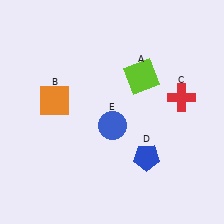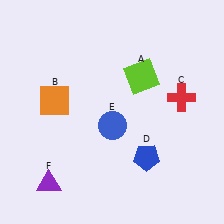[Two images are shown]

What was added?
A purple triangle (F) was added in Image 2.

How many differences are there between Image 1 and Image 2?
There is 1 difference between the two images.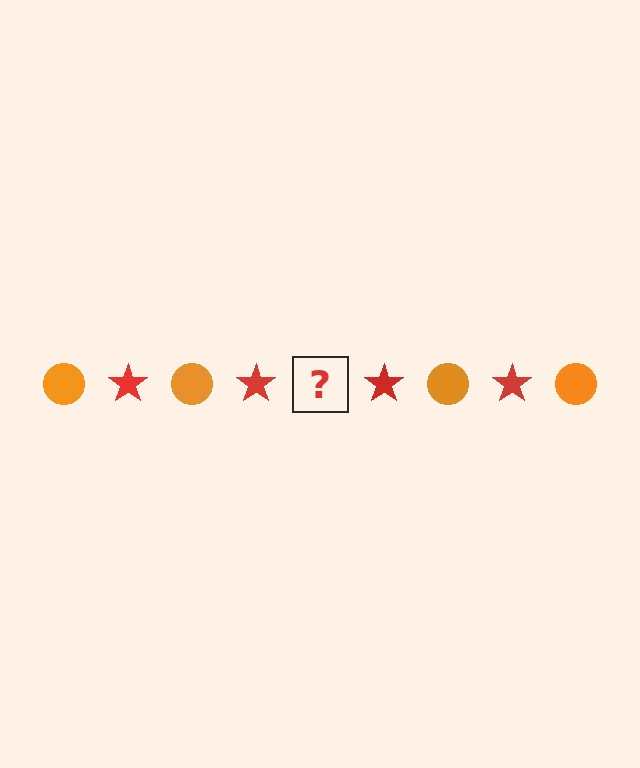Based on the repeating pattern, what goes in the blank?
The blank should be an orange circle.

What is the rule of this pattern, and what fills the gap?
The rule is that the pattern alternates between orange circle and red star. The gap should be filled with an orange circle.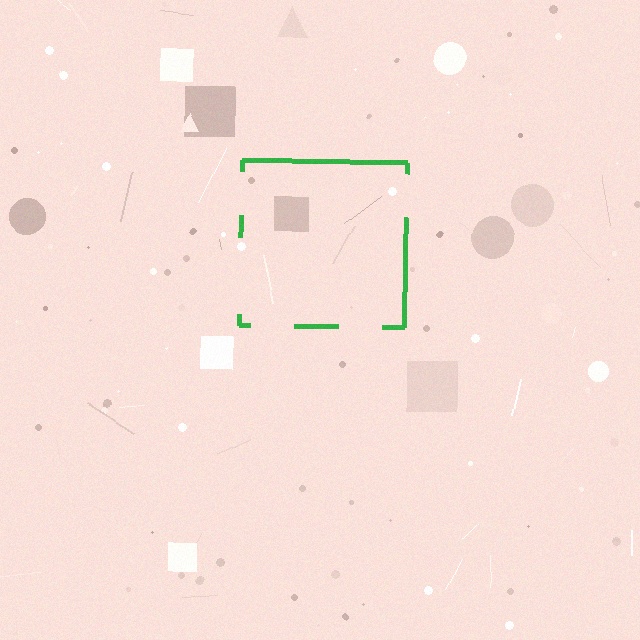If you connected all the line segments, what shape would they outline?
They would outline a square.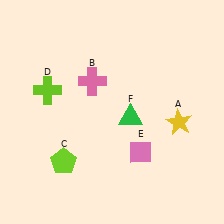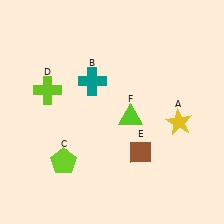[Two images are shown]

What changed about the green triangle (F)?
In Image 1, F is green. In Image 2, it changed to lime.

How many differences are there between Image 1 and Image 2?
There are 3 differences between the two images.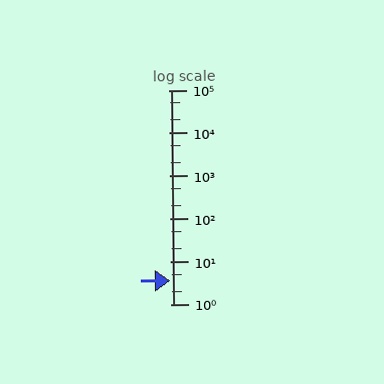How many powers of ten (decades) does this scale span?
The scale spans 5 decades, from 1 to 100000.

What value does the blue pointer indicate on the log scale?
The pointer indicates approximately 3.5.